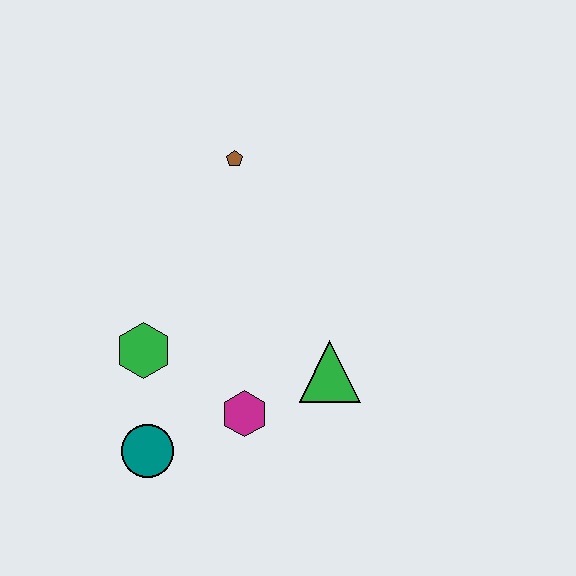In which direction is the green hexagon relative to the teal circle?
The green hexagon is above the teal circle.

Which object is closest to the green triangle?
The magenta hexagon is closest to the green triangle.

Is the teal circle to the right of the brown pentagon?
No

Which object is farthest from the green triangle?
The brown pentagon is farthest from the green triangle.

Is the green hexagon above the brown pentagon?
No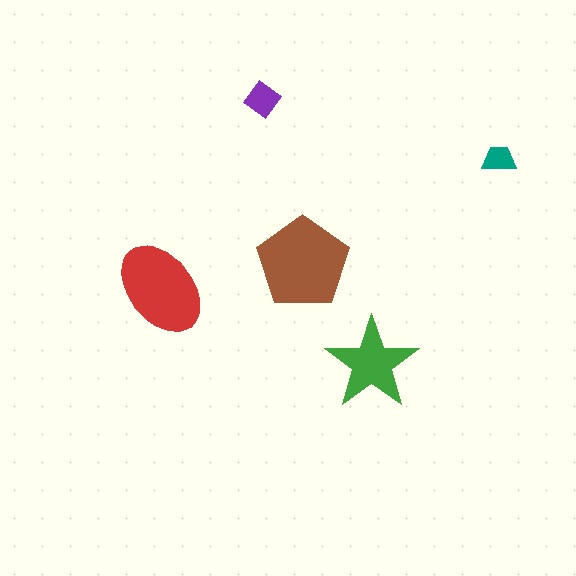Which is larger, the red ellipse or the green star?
The red ellipse.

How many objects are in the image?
There are 5 objects in the image.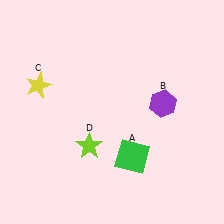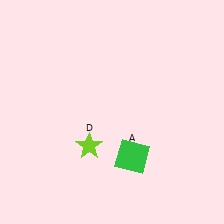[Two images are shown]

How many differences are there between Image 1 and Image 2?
There are 2 differences between the two images.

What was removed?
The purple hexagon (B), the yellow star (C) were removed in Image 2.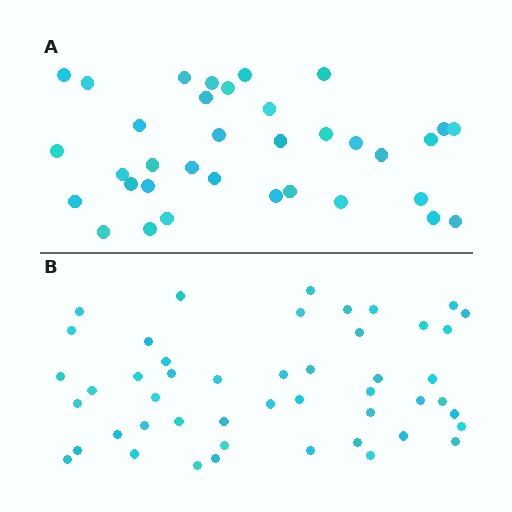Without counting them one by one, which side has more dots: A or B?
Region B (the bottom region) has more dots.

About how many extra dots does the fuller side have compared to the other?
Region B has approximately 15 more dots than region A.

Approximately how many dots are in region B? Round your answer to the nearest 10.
About 50 dots. (The exact count is 48, which rounds to 50.)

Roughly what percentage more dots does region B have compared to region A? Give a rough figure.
About 35% more.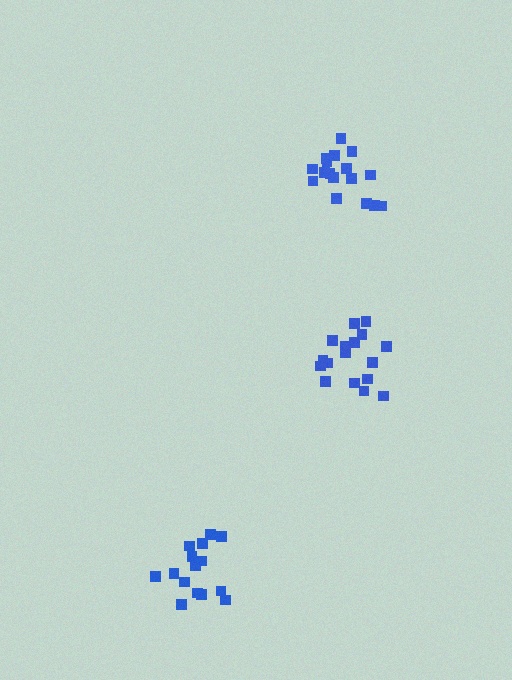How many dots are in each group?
Group 1: 15 dots, Group 2: 18 dots, Group 3: 17 dots (50 total).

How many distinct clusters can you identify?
There are 3 distinct clusters.